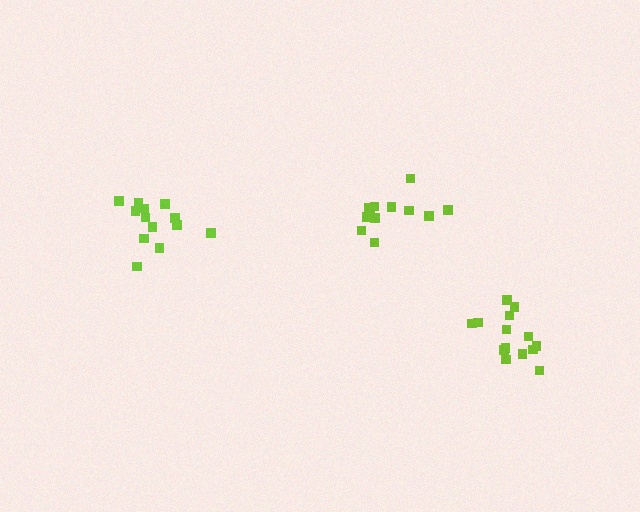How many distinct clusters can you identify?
There are 3 distinct clusters.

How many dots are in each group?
Group 1: 12 dots, Group 2: 13 dots, Group 3: 14 dots (39 total).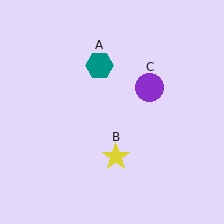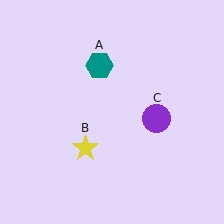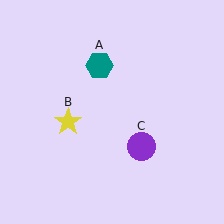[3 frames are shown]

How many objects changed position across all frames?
2 objects changed position: yellow star (object B), purple circle (object C).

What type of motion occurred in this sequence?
The yellow star (object B), purple circle (object C) rotated clockwise around the center of the scene.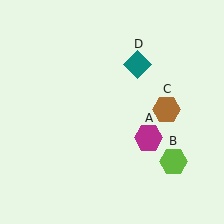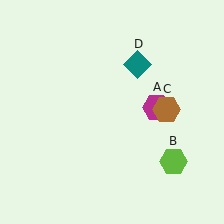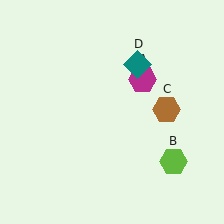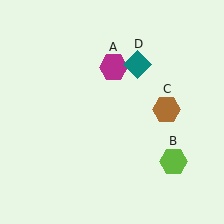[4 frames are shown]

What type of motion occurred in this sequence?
The magenta hexagon (object A) rotated counterclockwise around the center of the scene.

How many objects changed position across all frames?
1 object changed position: magenta hexagon (object A).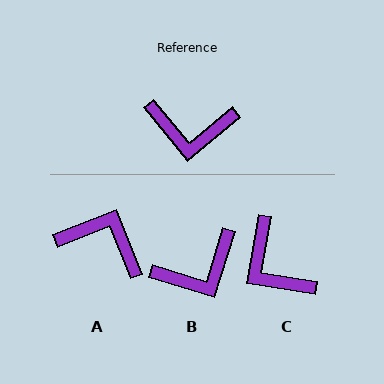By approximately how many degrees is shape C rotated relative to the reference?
Approximately 49 degrees clockwise.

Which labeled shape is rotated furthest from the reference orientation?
A, about 162 degrees away.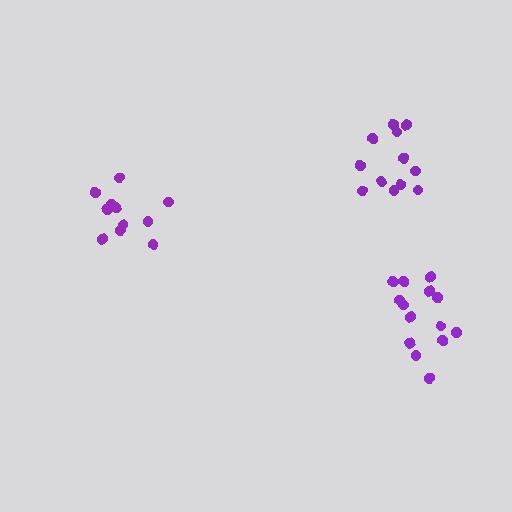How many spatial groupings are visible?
There are 3 spatial groupings.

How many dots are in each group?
Group 1: 12 dots, Group 2: 11 dots, Group 3: 14 dots (37 total).